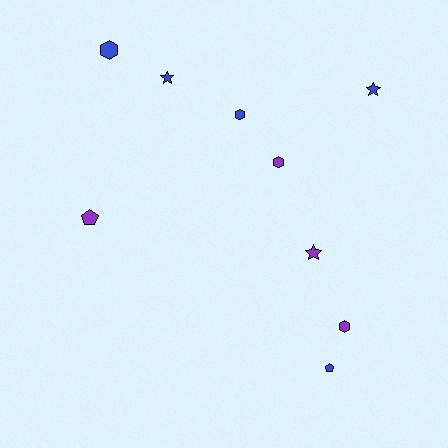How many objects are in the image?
There are 9 objects.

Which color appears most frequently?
Blue, with 5 objects.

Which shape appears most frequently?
Hexagon, with 4 objects.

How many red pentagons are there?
There are no red pentagons.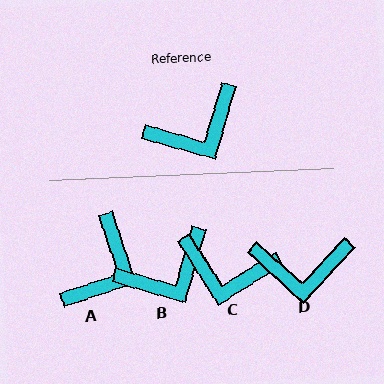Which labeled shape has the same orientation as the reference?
B.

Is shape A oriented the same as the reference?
No, it is off by about 35 degrees.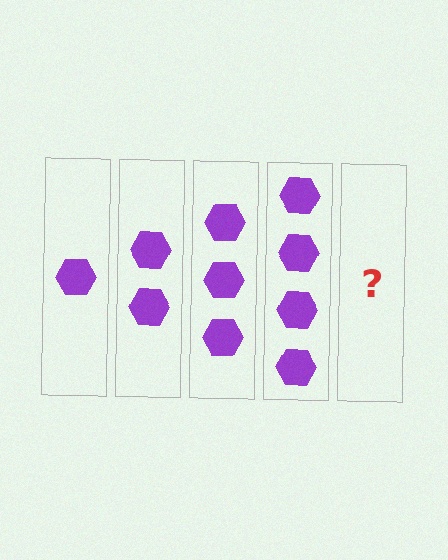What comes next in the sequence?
The next element should be 5 hexagons.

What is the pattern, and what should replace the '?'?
The pattern is that each step adds one more hexagon. The '?' should be 5 hexagons.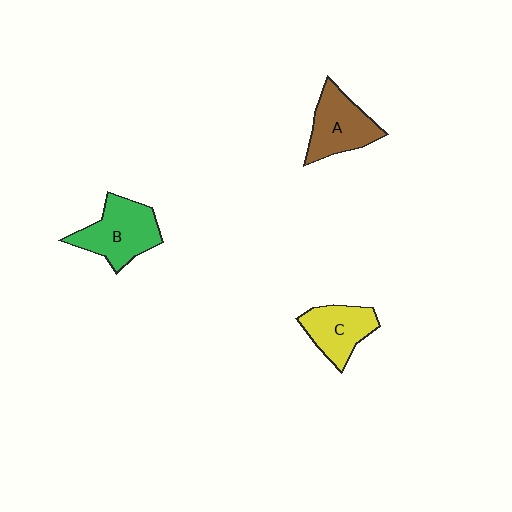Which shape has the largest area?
Shape B (green).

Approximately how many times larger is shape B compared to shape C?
Approximately 1.3 times.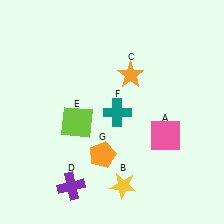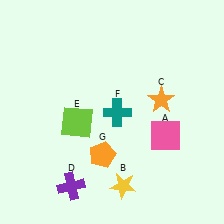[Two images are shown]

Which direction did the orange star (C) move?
The orange star (C) moved right.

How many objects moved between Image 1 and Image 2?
1 object moved between the two images.